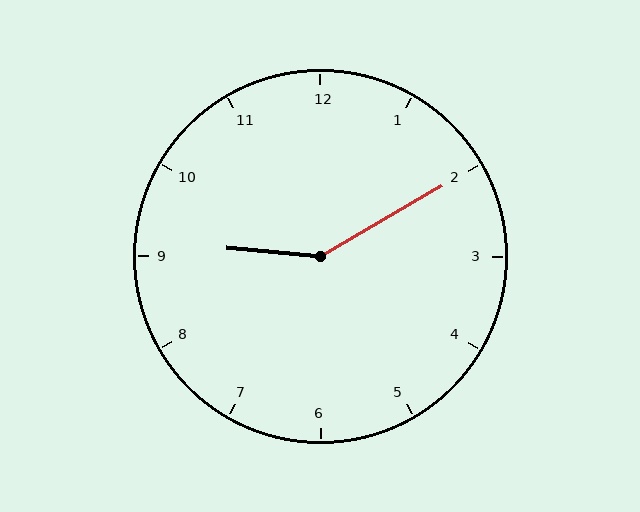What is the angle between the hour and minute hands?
Approximately 145 degrees.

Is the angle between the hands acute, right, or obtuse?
It is obtuse.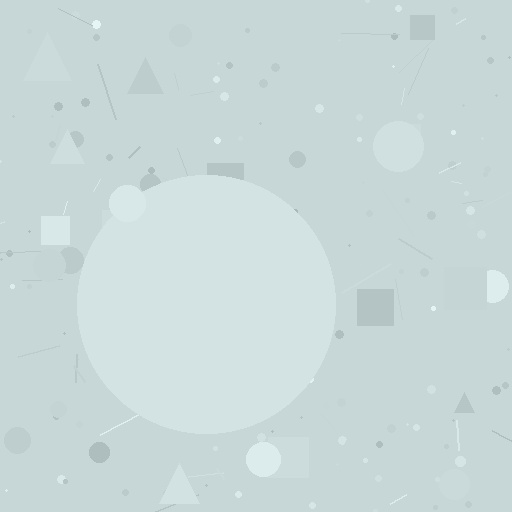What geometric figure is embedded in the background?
A circle is embedded in the background.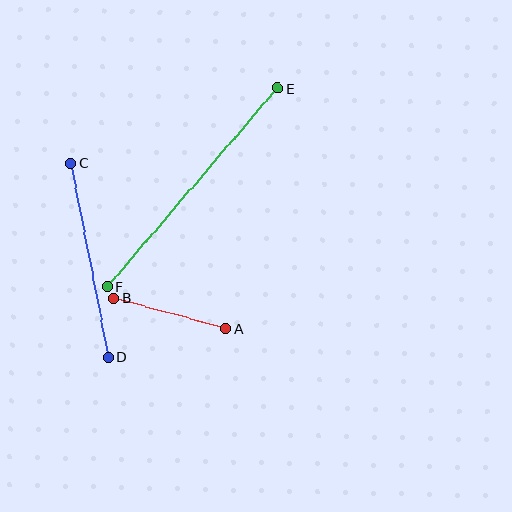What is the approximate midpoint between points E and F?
The midpoint is at approximately (193, 187) pixels.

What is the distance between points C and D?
The distance is approximately 197 pixels.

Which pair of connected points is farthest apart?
Points E and F are farthest apart.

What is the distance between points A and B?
The distance is approximately 116 pixels.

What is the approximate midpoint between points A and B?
The midpoint is at approximately (170, 313) pixels.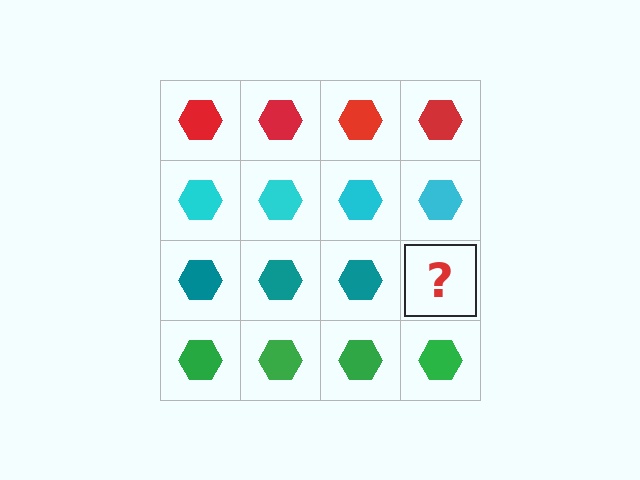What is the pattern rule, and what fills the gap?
The rule is that each row has a consistent color. The gap should be filled with a teal hexagon.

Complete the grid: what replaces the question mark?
The question mark should be replaced with a teal hexagon.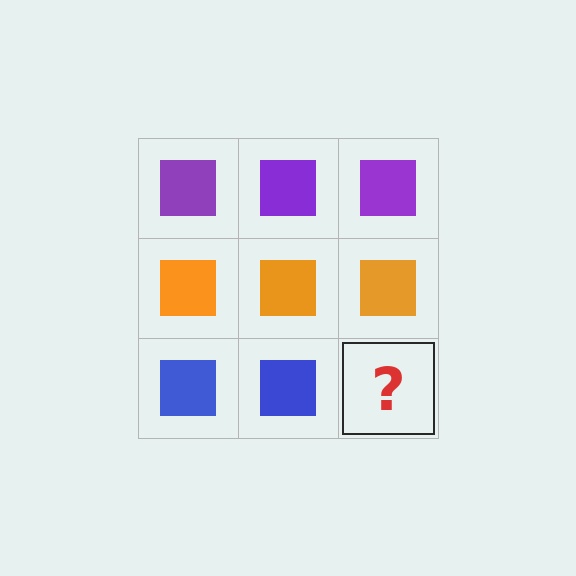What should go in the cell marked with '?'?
The missing cell should contain a blue square.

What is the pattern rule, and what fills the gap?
The rule is that each row has a consistent color. The gap should be filled with a blue square.